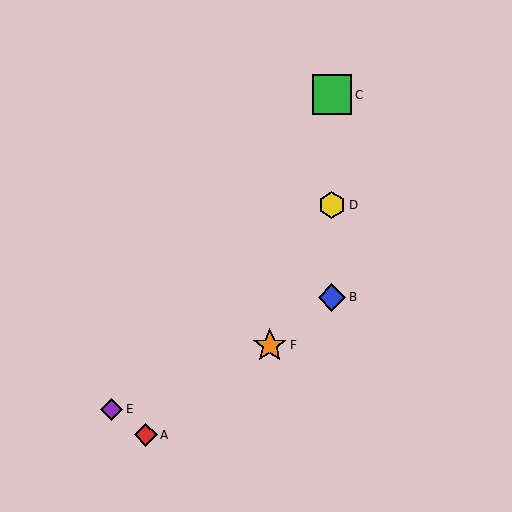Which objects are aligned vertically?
Objects B, C, D are aligned vertically.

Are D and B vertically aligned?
Yes, both are at x≈332.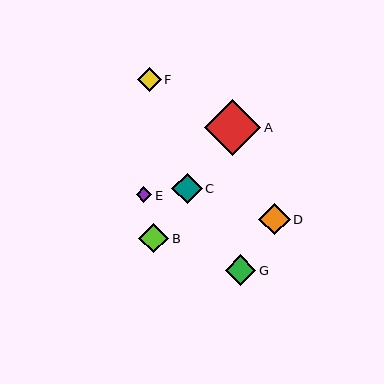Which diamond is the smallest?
Diamond E is the smallest with a size of approximately 16 pixels.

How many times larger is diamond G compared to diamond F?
Diamond G is approximately 1.3 times the size of diamond F.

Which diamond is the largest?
Diamond A is the largest with a size of approximately 57 pixels.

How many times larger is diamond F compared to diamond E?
Diamond F is approximately 1.5 times the size of diamond E.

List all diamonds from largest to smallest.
From largest to smallest: A, D, G, C, B, F, E.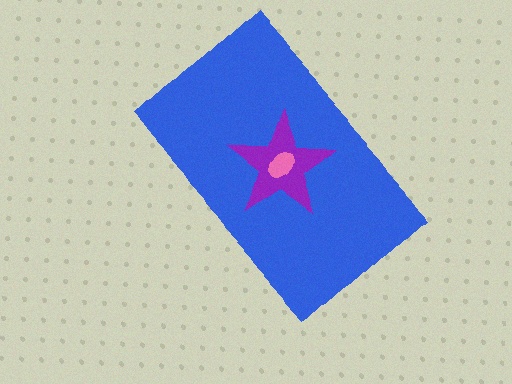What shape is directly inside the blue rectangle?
The purple star.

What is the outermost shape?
The blue rectangle.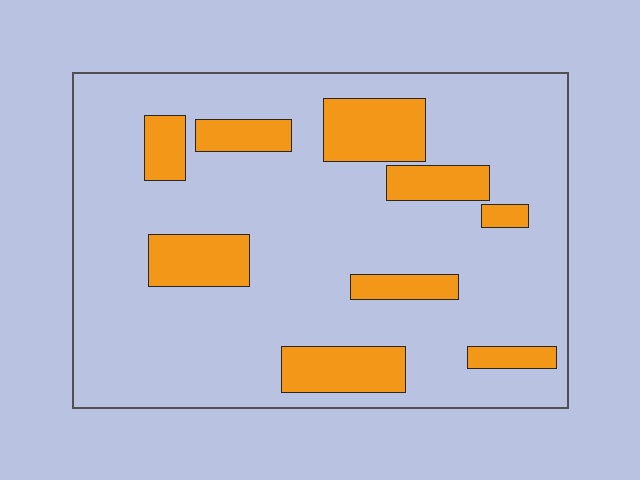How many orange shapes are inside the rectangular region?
9.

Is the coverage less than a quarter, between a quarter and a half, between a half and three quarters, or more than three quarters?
Less than a quarter.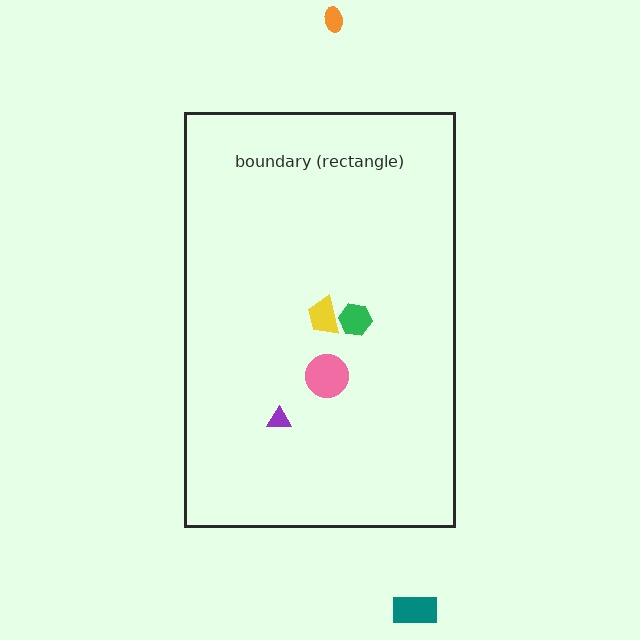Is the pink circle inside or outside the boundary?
Inside.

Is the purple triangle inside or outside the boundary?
Inside.